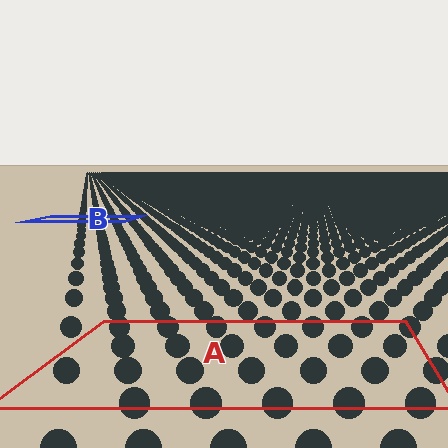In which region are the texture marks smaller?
The texture marks are smaller in region B, because it is farther away.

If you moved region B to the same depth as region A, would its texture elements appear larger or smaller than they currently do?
They would appear larger. At a closer depth, the same texture elements are projected at a bigger on-screen size.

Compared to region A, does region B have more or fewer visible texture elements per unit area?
Region B has more texture elements per unit area — they are packed more densely because it is farther away.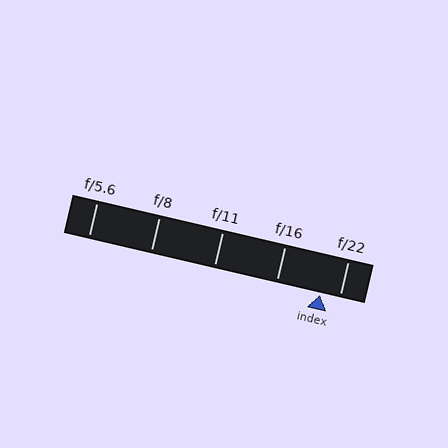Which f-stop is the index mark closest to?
The index mark is closest to f/22.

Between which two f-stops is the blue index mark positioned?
The index mark is between f/16 and f/22.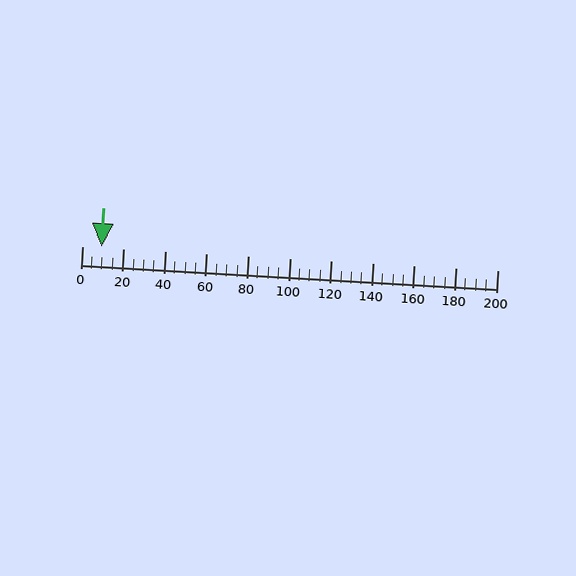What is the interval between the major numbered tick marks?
The major tick marks are spaced 20 units apart.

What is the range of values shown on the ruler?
The ruler shows values from 0 to 200.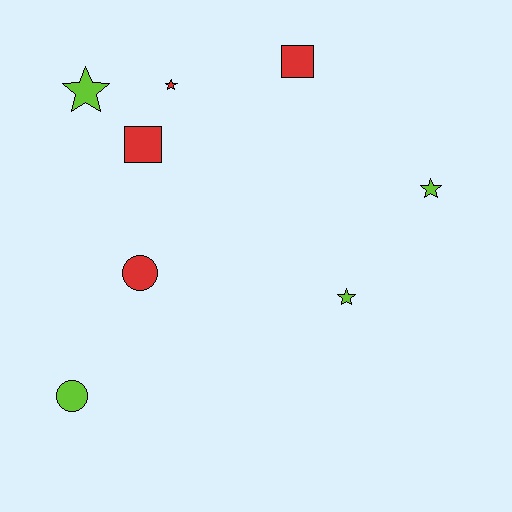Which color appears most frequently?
Lime, with 4 objects.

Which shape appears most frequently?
Star, with 4 objects.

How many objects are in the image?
There are 8 objects.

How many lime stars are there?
There are 3 lime stars.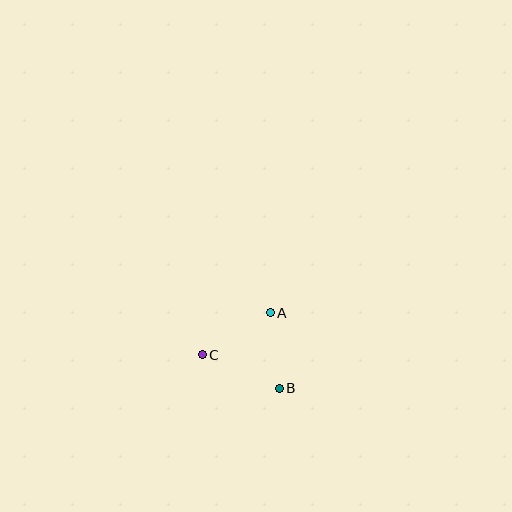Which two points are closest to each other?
Points A and B are closest to each other.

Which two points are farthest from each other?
Points B and C are farthest from each other.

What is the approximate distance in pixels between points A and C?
The distance between A and C is approximately 80 pixels.